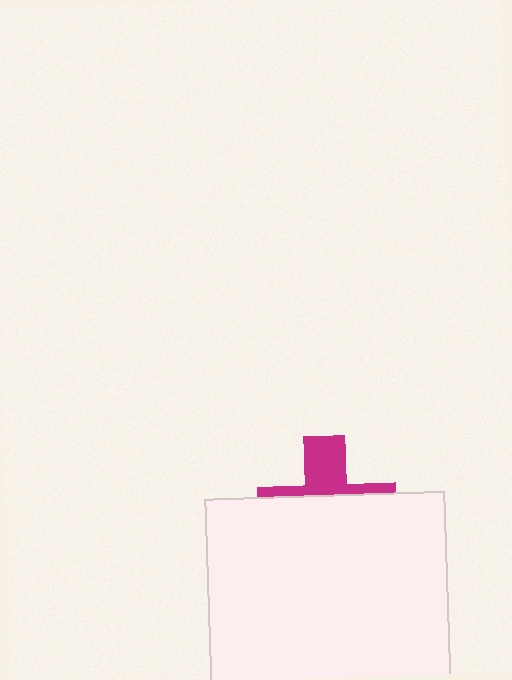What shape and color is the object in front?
The object in front is a white rectangle.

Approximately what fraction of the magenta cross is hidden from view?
Roughly 65% of the magenta cross is hidden behind the white rectangle.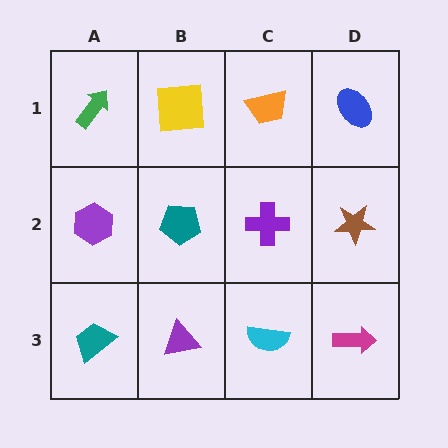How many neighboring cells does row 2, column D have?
3.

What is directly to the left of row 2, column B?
A purple hexagon.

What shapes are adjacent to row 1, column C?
A purple cross (row 2, column C), a yellow square (row 1, column B), a blue ellipse (row 1, column D).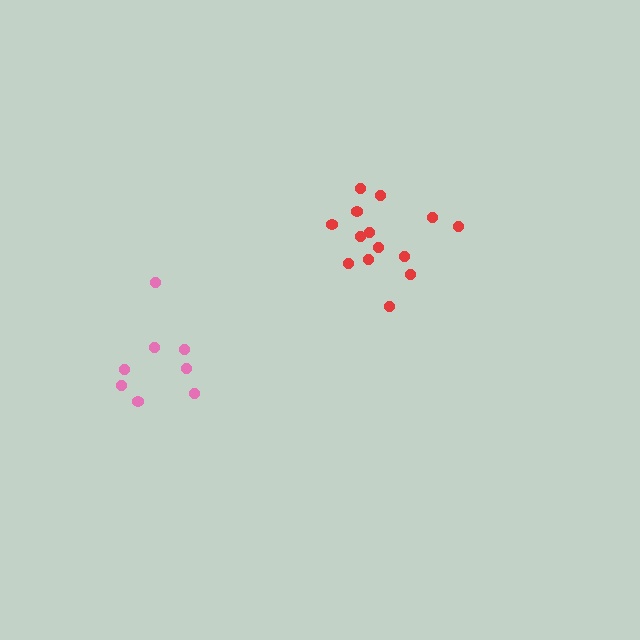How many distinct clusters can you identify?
There are 2 distinct clusters.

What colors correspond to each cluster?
The clusters are colored: red, pink.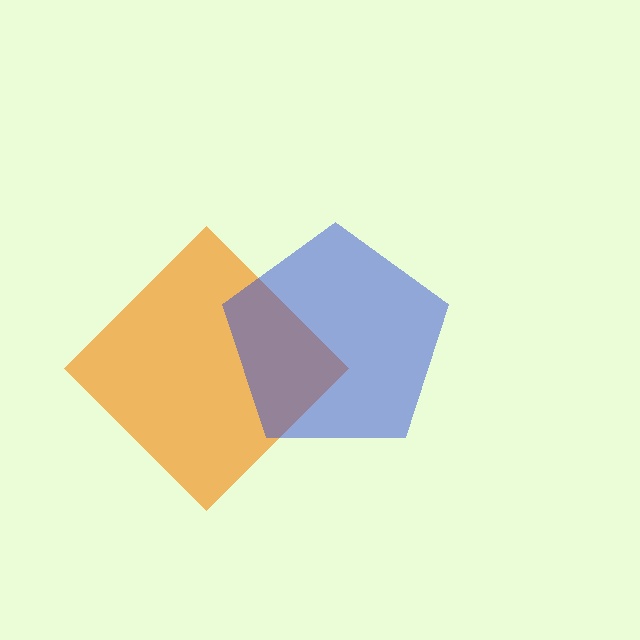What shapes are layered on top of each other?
The layered shapes are: an orange diamond, a blue pentagon.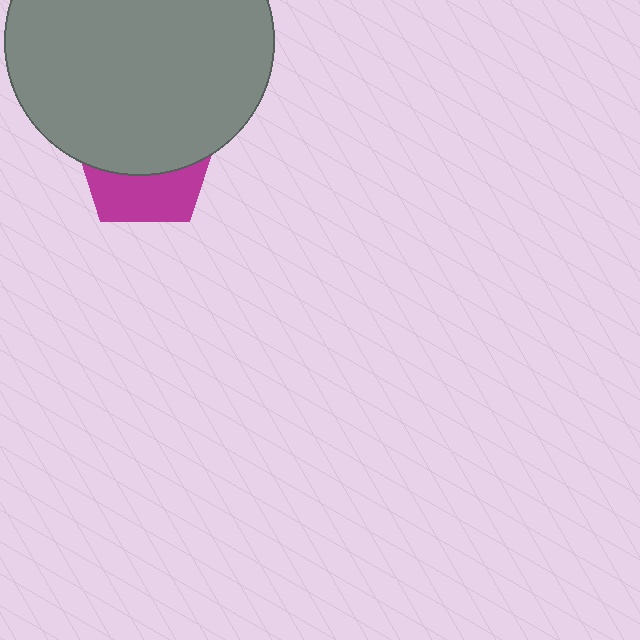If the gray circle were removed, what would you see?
You would see the complete magenta pentagon.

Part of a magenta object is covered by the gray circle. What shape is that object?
It is a pentagon.